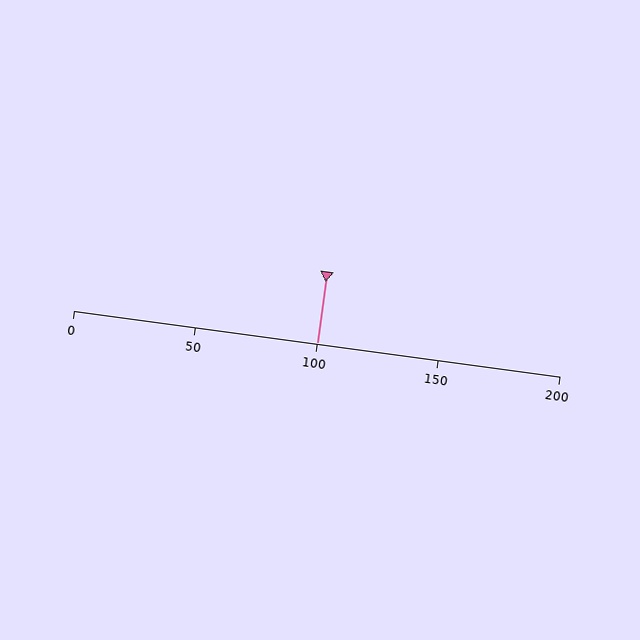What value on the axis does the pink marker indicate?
The marker indicates approximately 100.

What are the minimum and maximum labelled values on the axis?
The axis runs from 0 to 200.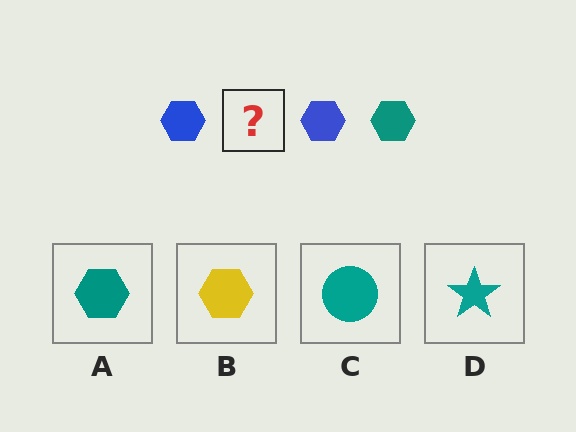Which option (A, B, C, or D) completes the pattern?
A.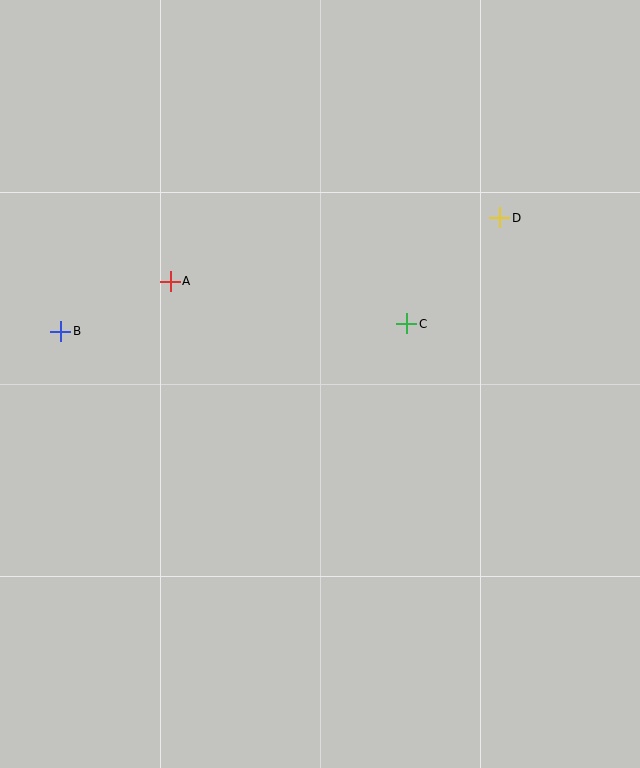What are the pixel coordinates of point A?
Point A is at (170, 281).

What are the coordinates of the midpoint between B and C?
The midpoint between B and C is at (234, 327).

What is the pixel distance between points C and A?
The distance between C and A is 241 pixels.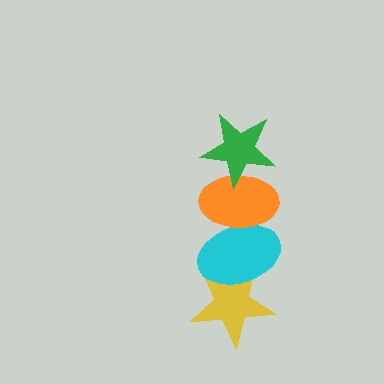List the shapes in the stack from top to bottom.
From top to bottom: the green star, the orange ellipse, the cyan ellipse, the yellow star.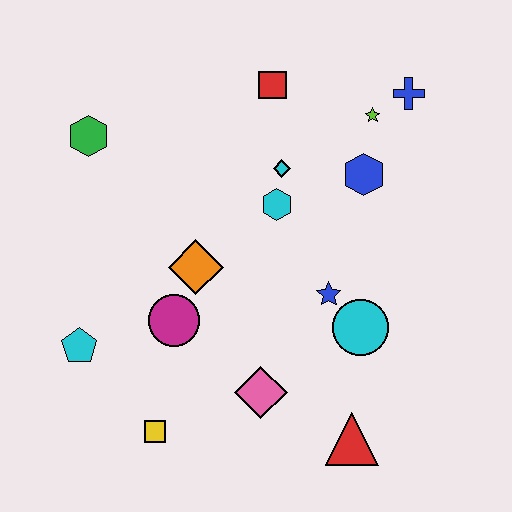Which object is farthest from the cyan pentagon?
The blue cross is farthest from the cyan pentagon.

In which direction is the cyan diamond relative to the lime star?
The cyan diamond is to the left of the lime star.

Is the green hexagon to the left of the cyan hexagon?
Yes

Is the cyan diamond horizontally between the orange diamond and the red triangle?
Yes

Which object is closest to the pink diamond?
The red triangle is closest to the pink diamond.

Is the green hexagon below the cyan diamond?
No